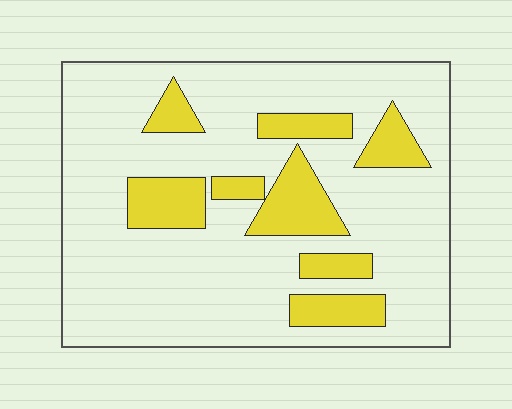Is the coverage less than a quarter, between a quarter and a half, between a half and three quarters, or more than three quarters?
Less than a quarter.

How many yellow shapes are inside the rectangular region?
8.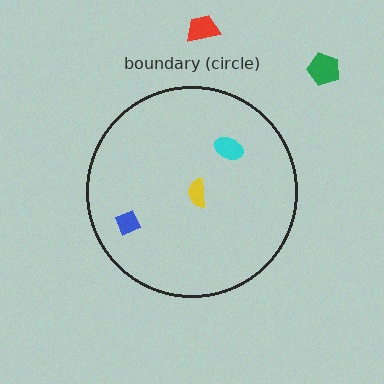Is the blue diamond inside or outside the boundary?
Inside.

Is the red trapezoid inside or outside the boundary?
Outside.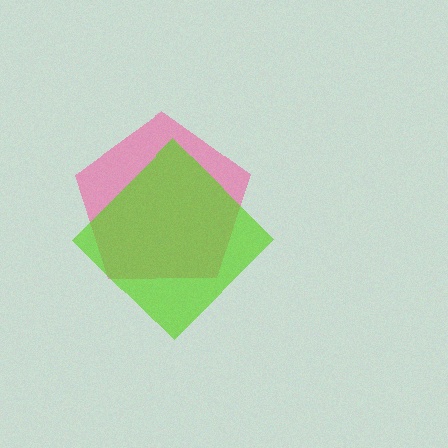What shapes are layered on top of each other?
The layered shapes are: a pink pentagon, a lime diamond.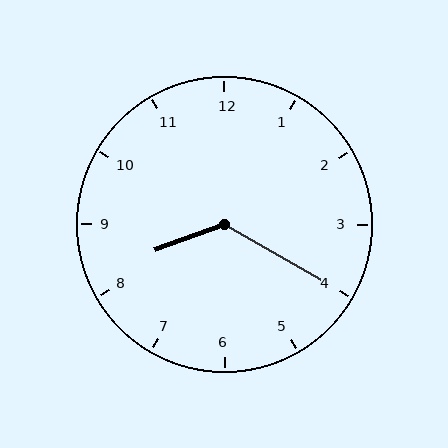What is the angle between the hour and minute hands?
Approximately 130 degrees.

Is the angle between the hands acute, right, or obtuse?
It is obtuse.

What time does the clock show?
8:20.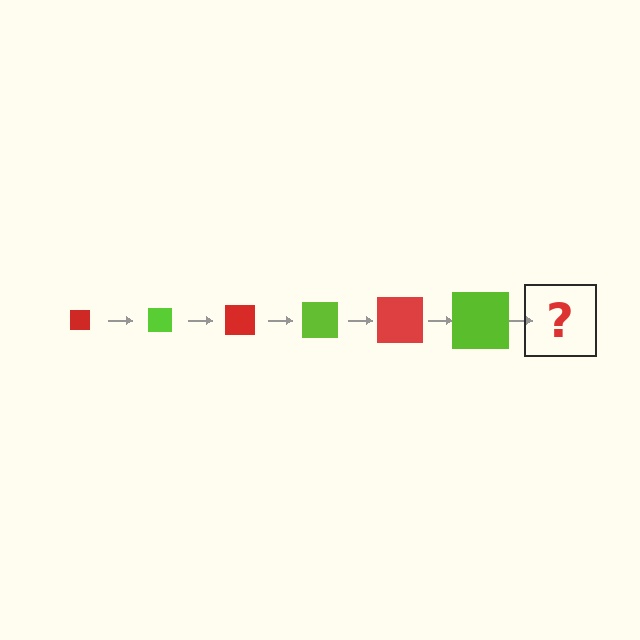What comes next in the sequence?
The next element should be a red square, larger than the previous one.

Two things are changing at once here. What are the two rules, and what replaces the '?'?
The two rules are that the square grows larger each step and the color cycles through red and lime. The '?' should be a red square, larger than the previous one.